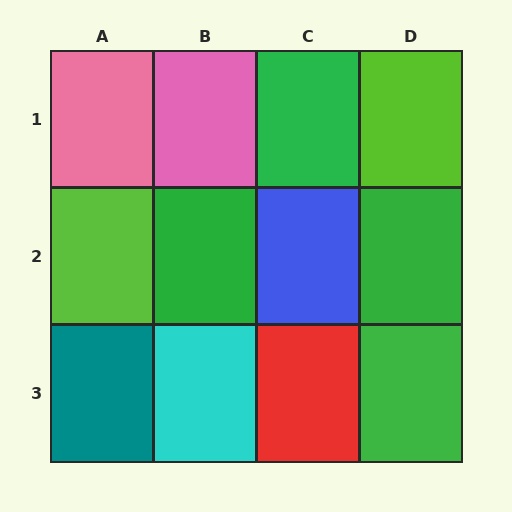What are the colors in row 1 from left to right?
Pink, pink, green, lime.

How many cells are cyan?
1 cell is cyan.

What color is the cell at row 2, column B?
Green.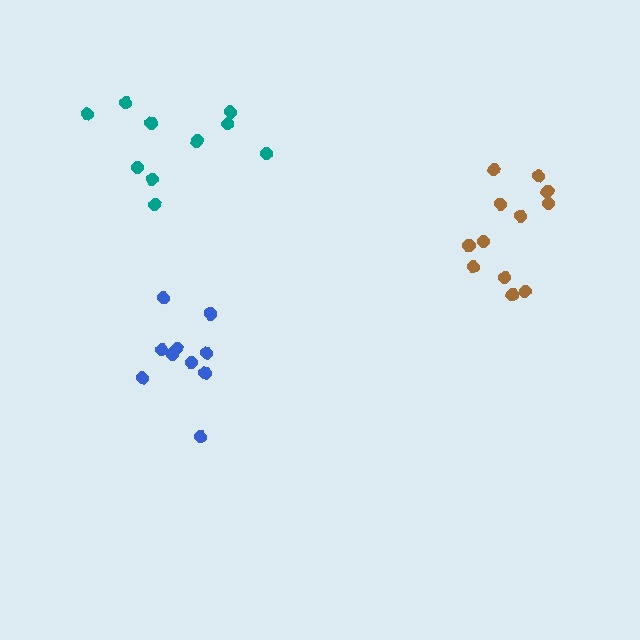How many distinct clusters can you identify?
There are 3 distinct clusters.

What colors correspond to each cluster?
The clusters are colored: brown, blue, teal.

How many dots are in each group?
Group 1: 12 dots, Group 2: 10 dots, Group 3: 10 dots (32 total).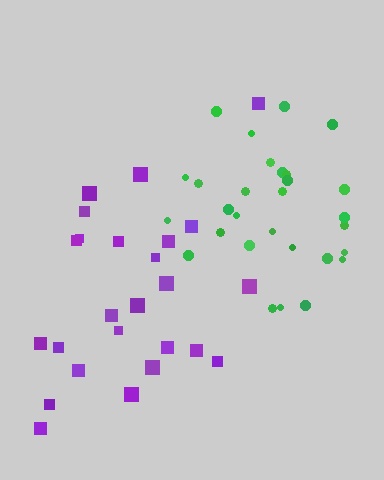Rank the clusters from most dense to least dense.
green, purple.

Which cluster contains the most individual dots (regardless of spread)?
Green (29).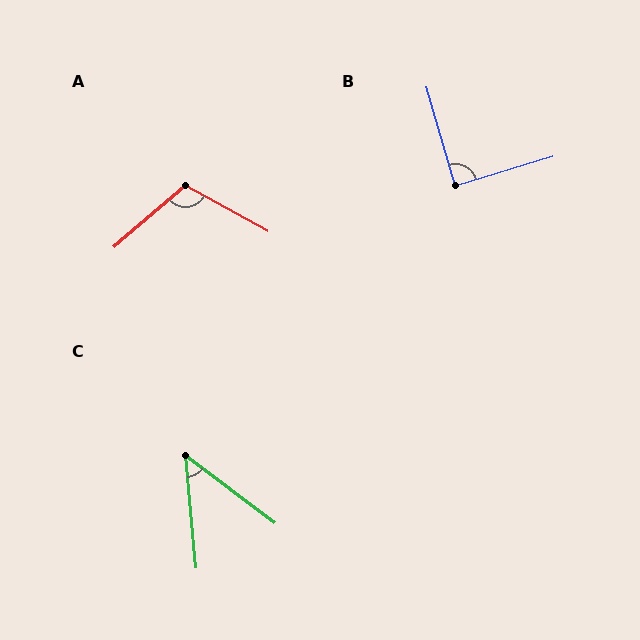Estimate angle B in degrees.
Approximately 89 degrees.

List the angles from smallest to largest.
C (47°), B (89°), A (110°).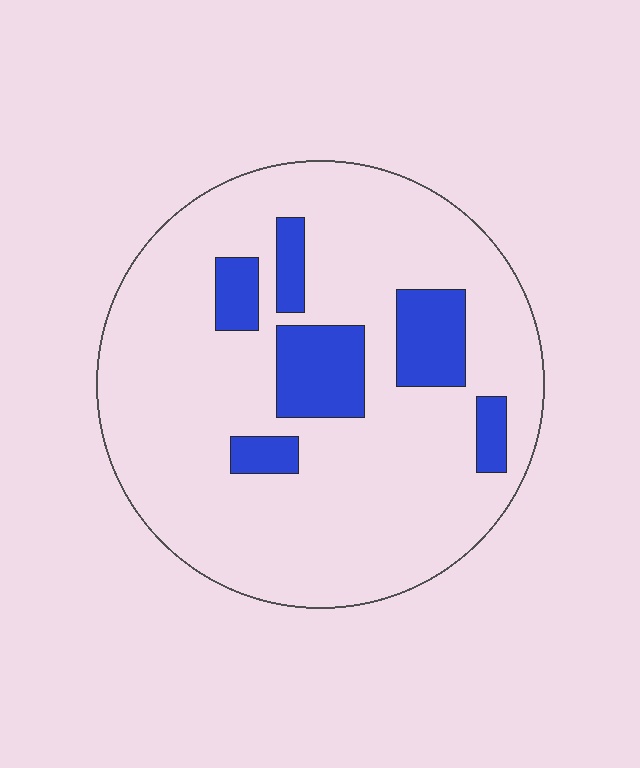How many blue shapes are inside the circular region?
6.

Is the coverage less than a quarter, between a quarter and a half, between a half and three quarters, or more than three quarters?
Less than a quarter.